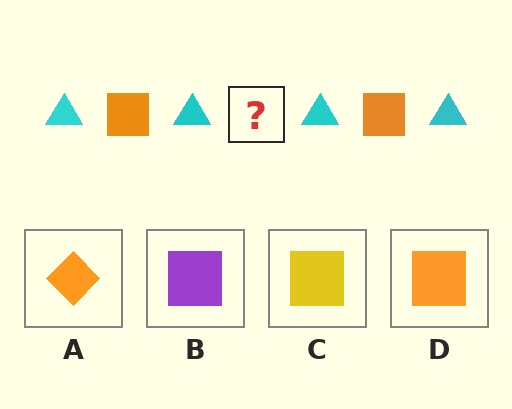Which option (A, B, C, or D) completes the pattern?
D.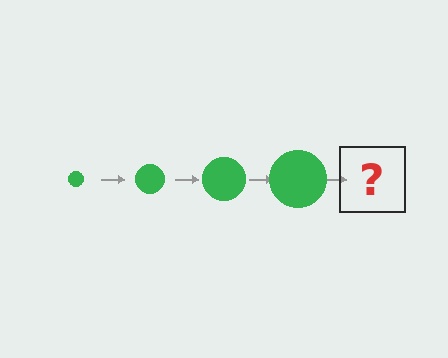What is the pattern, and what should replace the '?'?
The pattern is that the circle gets progressively larger each step. The '?' should be a green circle, larger than the previous one.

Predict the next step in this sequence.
The next step is a green circle, larger than the previous one.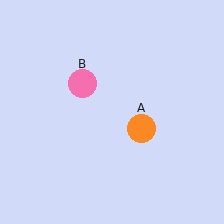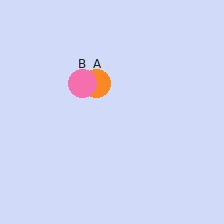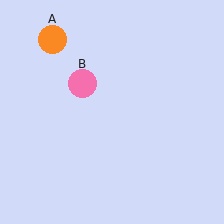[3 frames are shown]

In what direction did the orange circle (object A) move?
The orange circle (object A) moved up and to the left.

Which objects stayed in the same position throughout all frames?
Pink circle (object B) remained stationary.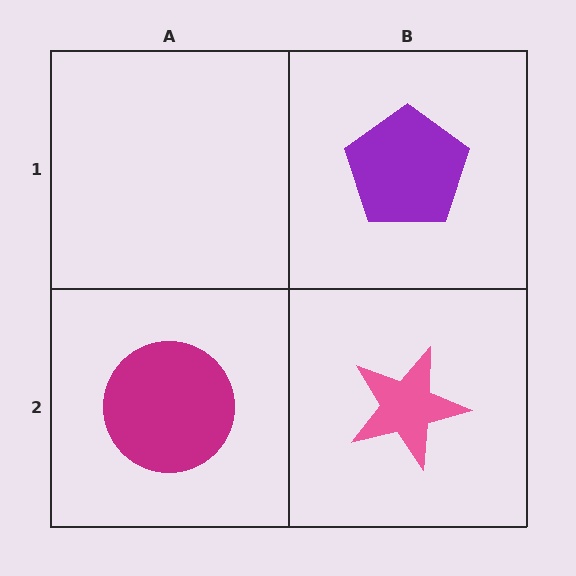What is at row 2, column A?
A magenta circle.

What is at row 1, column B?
A purple pentagon.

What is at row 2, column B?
A pink star.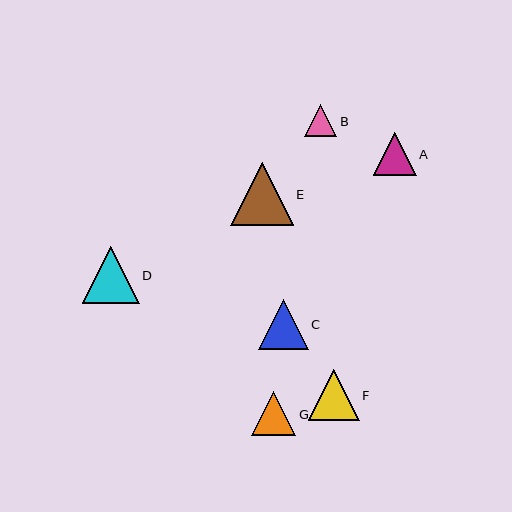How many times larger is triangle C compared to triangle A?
Triangle C is approximately 1.2 times the size of triangle A.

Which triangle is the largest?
Triangle E is the largest with a size of approximately 62 pixels.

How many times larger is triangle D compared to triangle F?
Triangle D is approximately 1.1 times the size of triangle F.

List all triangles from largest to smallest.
From largest to smallest: E, D, F, C, G, A, B.